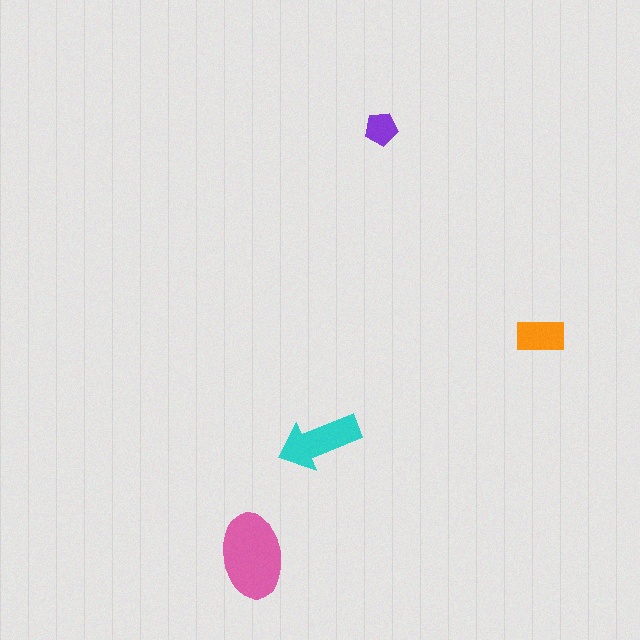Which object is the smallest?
The purple pentagon.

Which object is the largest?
The pink ellipse.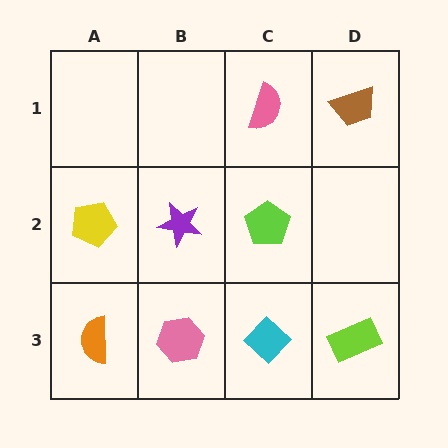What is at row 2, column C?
A lime pentagon.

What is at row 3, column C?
A cyan diamond.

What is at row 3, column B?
A pink hexagon.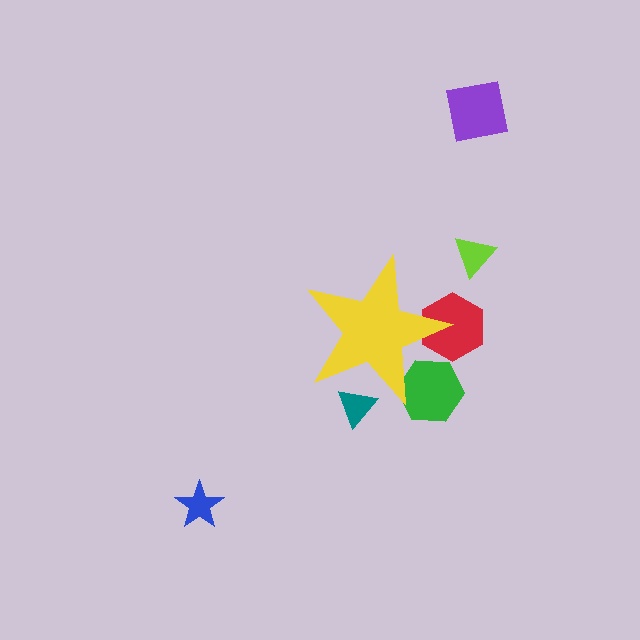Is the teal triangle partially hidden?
Yes, the teal triangle is partially hidden behind the yellow star.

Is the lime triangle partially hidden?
No, the lime triangle is fully visible.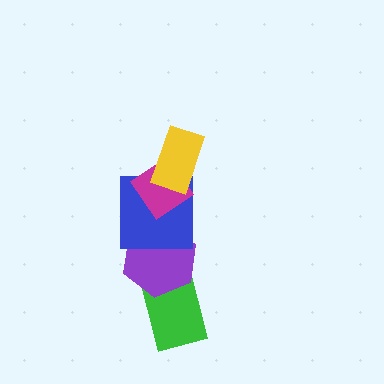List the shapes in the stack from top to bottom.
From top to bottom: the yellow rectangle, the magenta diamond, the blue square, the purple hexagon, the green rectangle.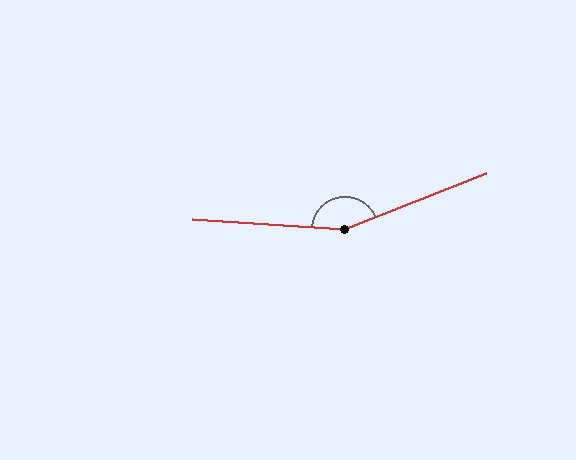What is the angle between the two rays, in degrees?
Approximately 155 degrees.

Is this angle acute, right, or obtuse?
It is obtuse.